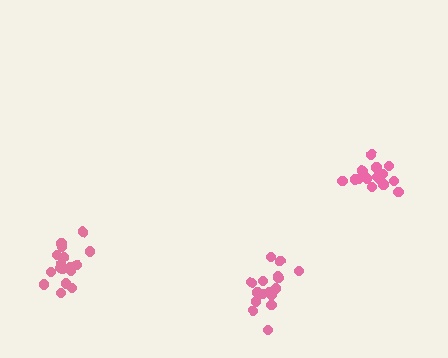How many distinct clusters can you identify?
There are 3 distinct clusters.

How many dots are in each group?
Group 1: 16 dots, Group 2: 17 dots, Group 3: 16 dots (49 total).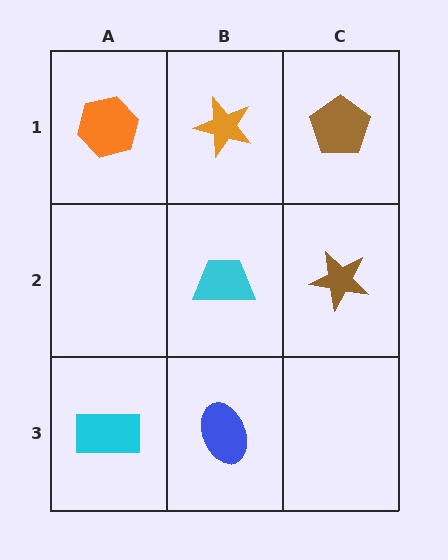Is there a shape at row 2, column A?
No, that cell is empty.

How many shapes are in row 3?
2 shapes.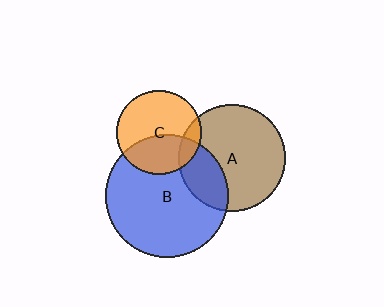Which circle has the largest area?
Circle B (blue).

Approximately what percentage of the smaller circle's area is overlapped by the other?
Approximately 25%.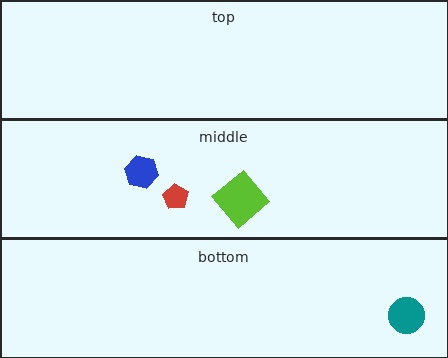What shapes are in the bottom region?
The teal circle.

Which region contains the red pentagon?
The middle region.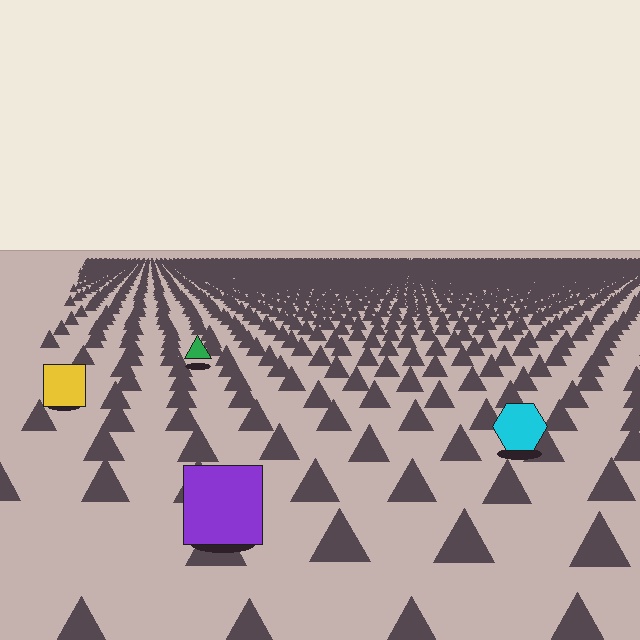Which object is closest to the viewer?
The purple square is closest. The texture marks near it are larger and more spread out.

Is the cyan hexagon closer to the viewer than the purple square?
No. The purple square is closer — you can tell from the texture gradient: the ground texture is coarser near it.